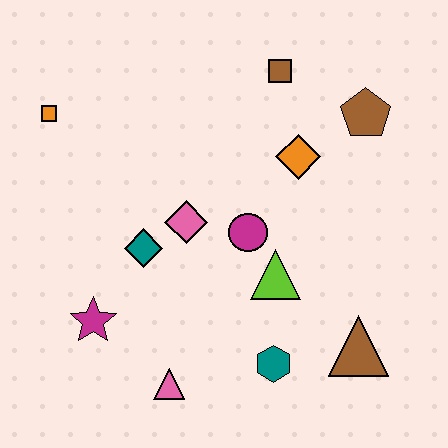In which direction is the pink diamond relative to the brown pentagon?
The pink diamond is to the left of the brown pentagon.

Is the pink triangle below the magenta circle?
Yes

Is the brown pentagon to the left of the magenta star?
No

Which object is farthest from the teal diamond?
The brown pentagon is farthest from the teal diamond.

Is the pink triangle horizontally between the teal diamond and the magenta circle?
Yes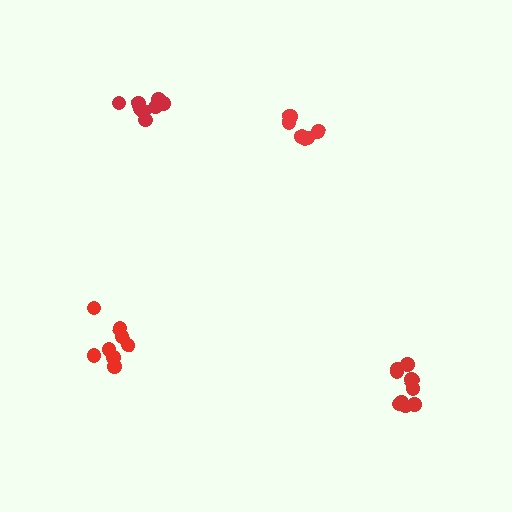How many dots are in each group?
Group 1: 7 dots, Group 2: 10 dots, Group 3: 8 dots, Group 4: 8 dots (33 total).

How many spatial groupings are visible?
There are 4 spatial groupings.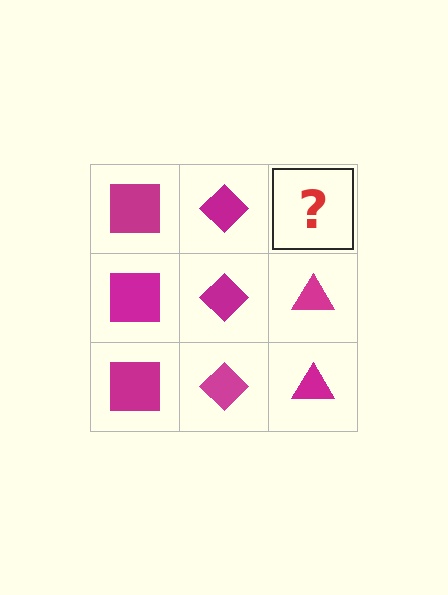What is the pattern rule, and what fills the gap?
The rule is that each column has a consistent shape. The gap should be filled with a magenta triangle.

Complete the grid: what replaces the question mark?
The question mark should be replaced with a magenta triangle.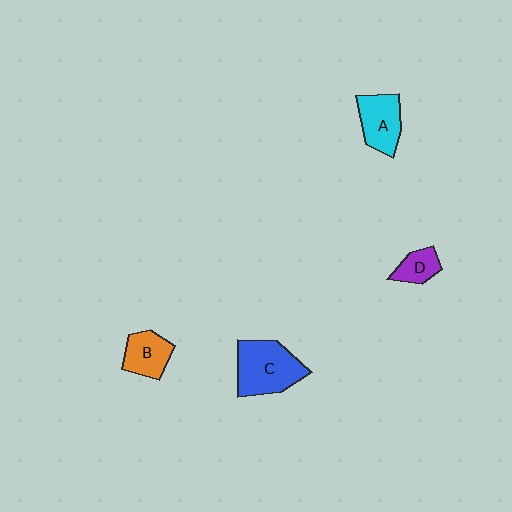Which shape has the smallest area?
Shape D (purple).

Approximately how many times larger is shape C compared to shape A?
Approximately 1.5 times.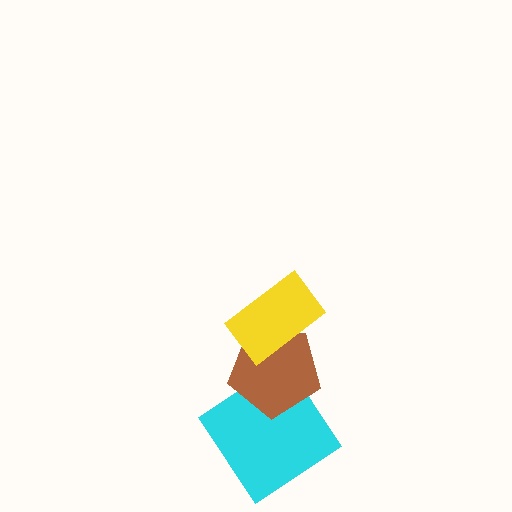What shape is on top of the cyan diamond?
The brown pentagon is on top of the cyan diamond.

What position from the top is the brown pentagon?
The brown pentagon is 2nd from the top.